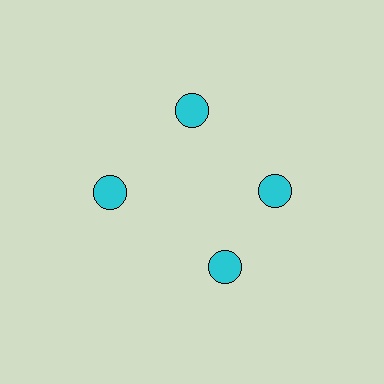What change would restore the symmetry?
The symmetry would be restored by rotating it back into even spacing with its neighbors so that all 4 circles sit at equal angles and equal distance from the center.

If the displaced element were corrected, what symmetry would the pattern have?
It would have 4-fold rotational symmetry — the pattern would map onto itself every 90 degrees.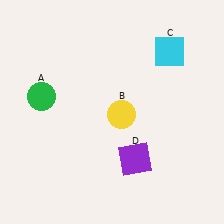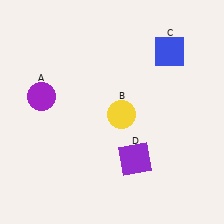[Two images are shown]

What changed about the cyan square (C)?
In Image 1, C is cyan. In Image 2, it changed to blue.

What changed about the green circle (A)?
In Image 1, A is green. In Image 2, it changed to purple.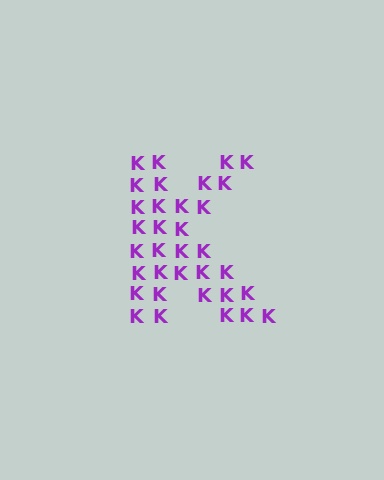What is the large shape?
The large shape is the letter K.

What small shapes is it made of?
It is made of small letter K's.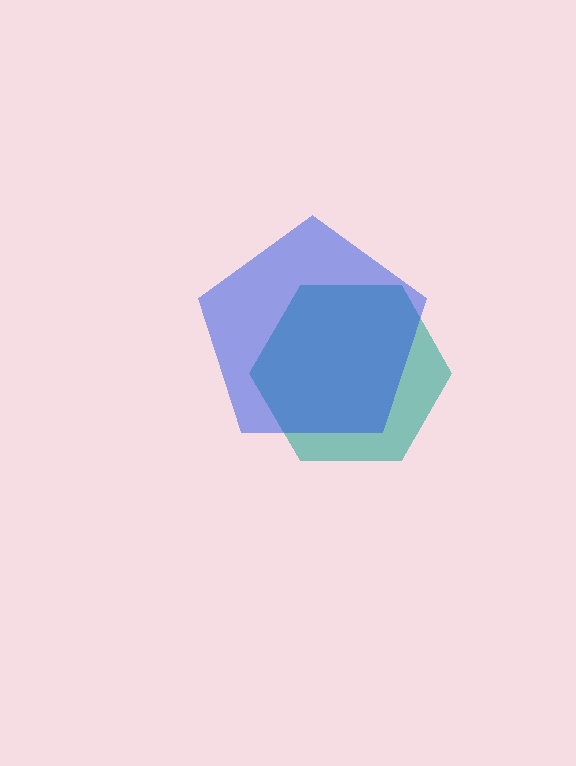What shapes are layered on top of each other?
The layered shapes are: a teal hexagon, a blue pentagon.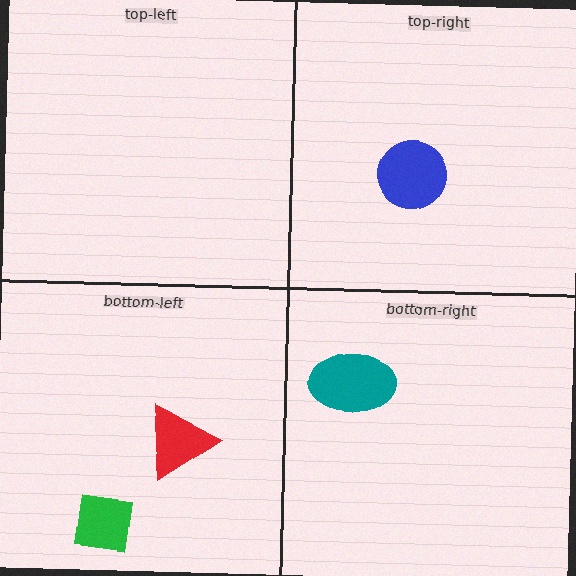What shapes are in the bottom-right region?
The teal ellipse.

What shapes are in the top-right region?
The blue circle.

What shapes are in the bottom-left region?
The green square, the red triangle.